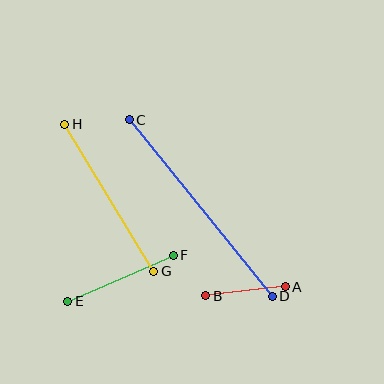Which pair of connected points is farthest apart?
Points C and D are farthest apart.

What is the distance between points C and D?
The distance is approximately 227 pixels.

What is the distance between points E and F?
The distance is approximately 115 pixels.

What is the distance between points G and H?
The distance is approximately 172 pixels.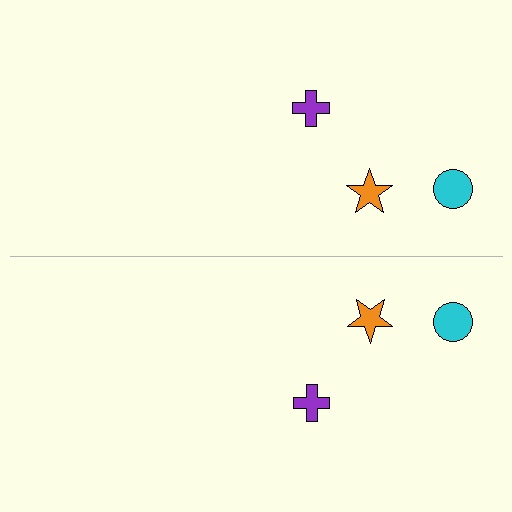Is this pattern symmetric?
Yes, this pattern has bilateral (reflection) symmetry.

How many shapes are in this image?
There are 6 shapes in this image.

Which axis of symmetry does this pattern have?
The pattern has a horizontal axis of symmetry running through the center of the image.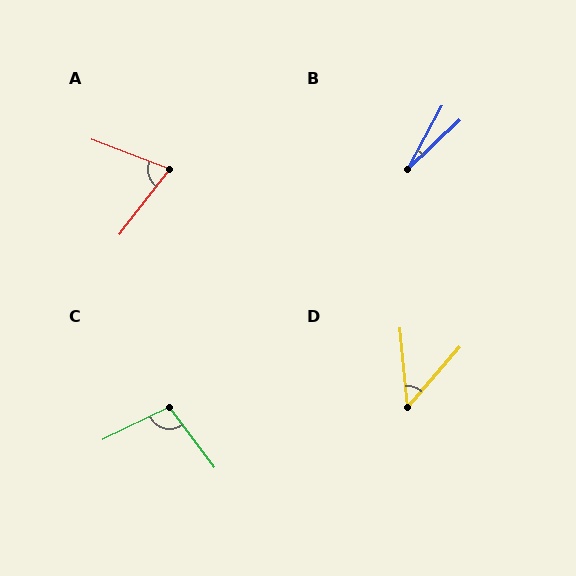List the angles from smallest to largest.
B (19°), D (47°), A (73°), C (101°).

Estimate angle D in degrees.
Approximately 47 degrees.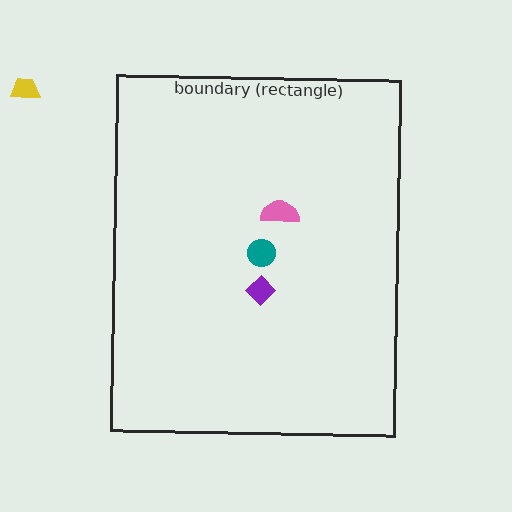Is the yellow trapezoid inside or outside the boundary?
Outside.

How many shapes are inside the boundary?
3 inside, 1 outside.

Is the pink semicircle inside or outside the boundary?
Inside.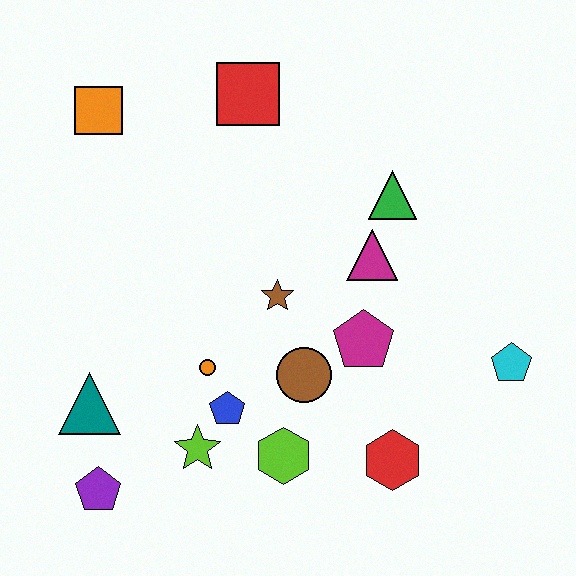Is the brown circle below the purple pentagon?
No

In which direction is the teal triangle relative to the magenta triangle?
The teal triangle is to the left of the magenta triangle.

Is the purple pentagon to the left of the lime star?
Yes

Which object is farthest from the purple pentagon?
The cyan pentagon is farthest from the purple pentagon.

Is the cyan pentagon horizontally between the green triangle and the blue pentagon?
No